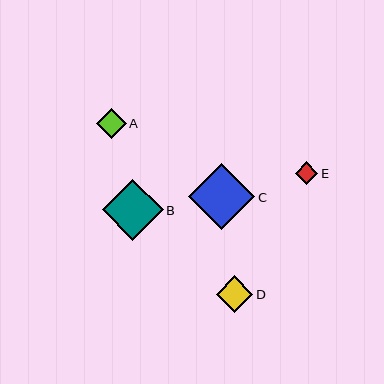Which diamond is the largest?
Diamond C is the largest with a size of approximately 66 pixels.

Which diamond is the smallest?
Diamond E is the smallest with a size of approximately 23 pixels.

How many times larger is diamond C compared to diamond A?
Diamond C is approximately 2.2 times the size of diamond A.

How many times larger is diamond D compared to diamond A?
Diamond D is approximately 1.2 times the size of diamond A.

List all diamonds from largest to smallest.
From largest to smallest: C, B, D, A, E.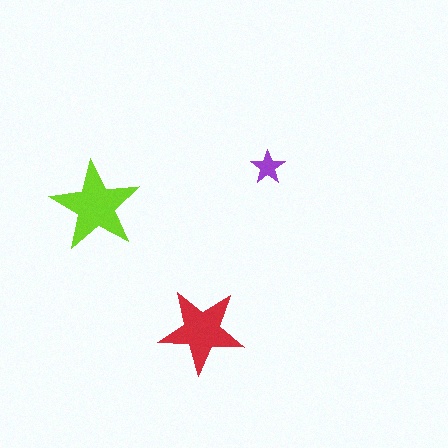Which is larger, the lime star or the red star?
The lime one.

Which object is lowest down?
The red star is bottommost.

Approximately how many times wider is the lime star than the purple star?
About 2.5 times wider.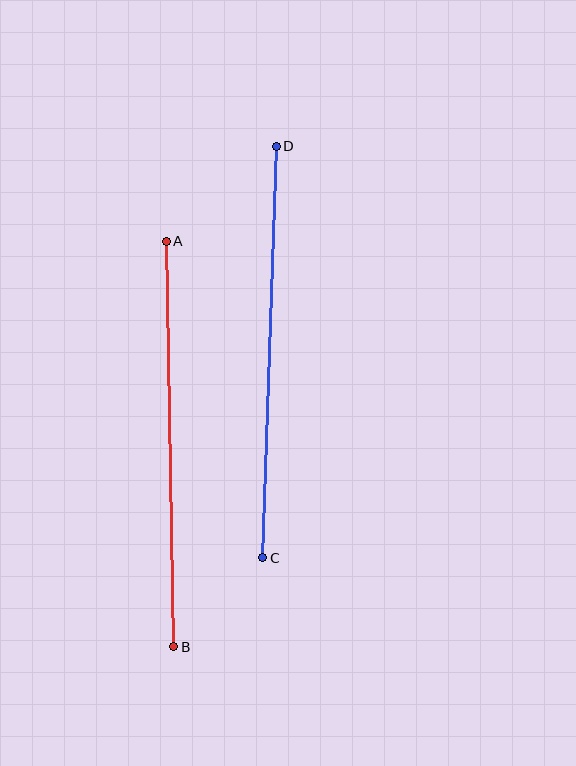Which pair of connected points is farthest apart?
Points C and D are farthest apart.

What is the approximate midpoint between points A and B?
The midpoint is at approximately (170, 444) pixels.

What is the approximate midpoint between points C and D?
The midpoint is at approximately (270, 352) pixels.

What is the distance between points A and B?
The distance is approximately 406 pixels.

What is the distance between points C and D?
The distance is approximately 412 pixels.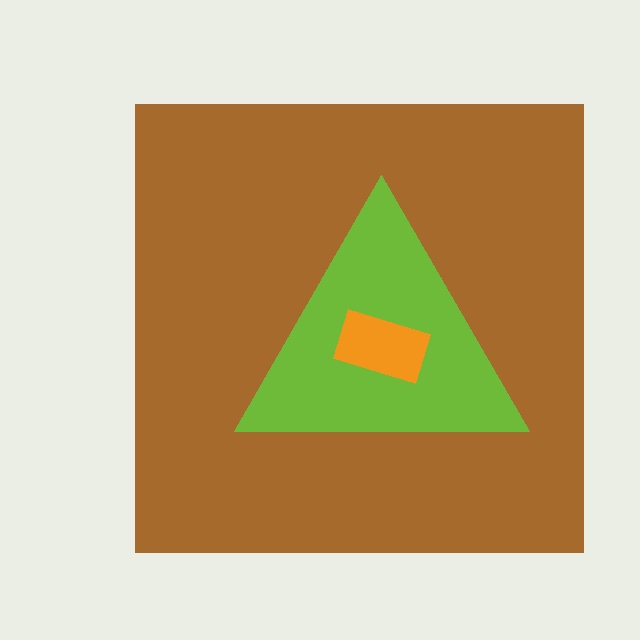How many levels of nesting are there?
3.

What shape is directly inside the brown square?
The lime triangle.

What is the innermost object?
The orange rectangle.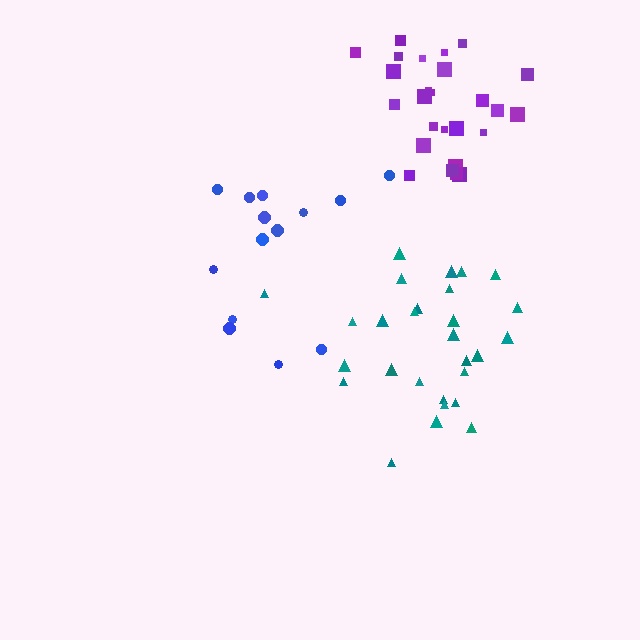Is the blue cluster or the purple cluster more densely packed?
Purple.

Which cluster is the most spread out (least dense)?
Blue.